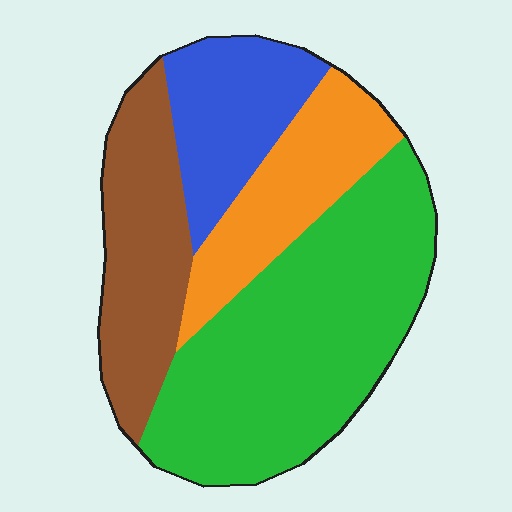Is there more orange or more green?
Green.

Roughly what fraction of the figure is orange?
Orange covers around 20% of the figure.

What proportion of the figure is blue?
Blue takes up about one sixth (1/6) of the figure.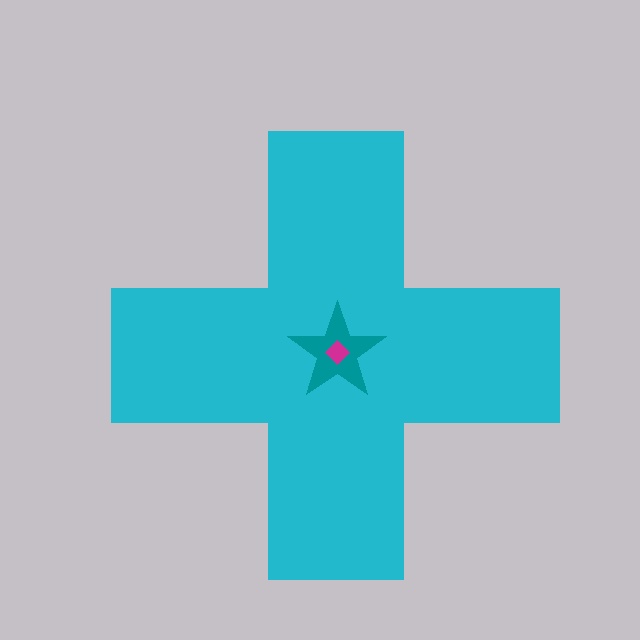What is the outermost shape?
The cyan cross.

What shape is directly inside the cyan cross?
The teal star.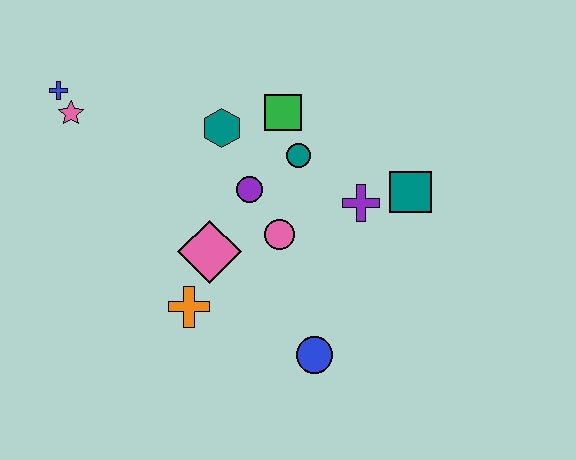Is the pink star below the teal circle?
No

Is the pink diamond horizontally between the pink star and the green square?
Yes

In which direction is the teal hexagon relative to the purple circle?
The teal hexagon is above the purple circle.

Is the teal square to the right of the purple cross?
Yes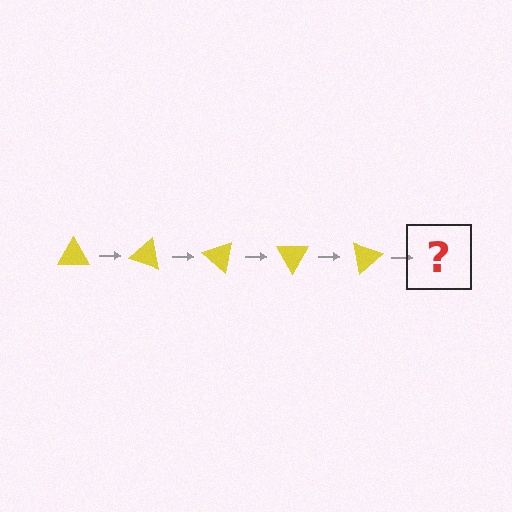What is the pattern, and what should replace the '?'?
The pattern is that the triangle rotates 20 degrees each step. The '?' should be a yellow triangle rotated 100 degrees.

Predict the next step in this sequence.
The next step is a yellow triangle rotated 100 degrees.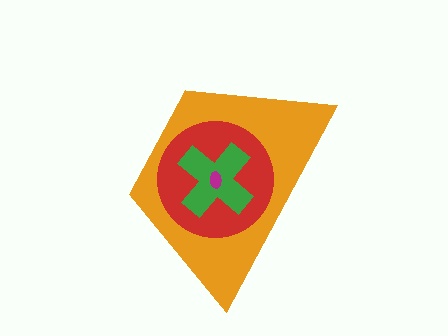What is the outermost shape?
The orange trapezoid.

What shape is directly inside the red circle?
The green cross.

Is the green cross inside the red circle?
Yes.